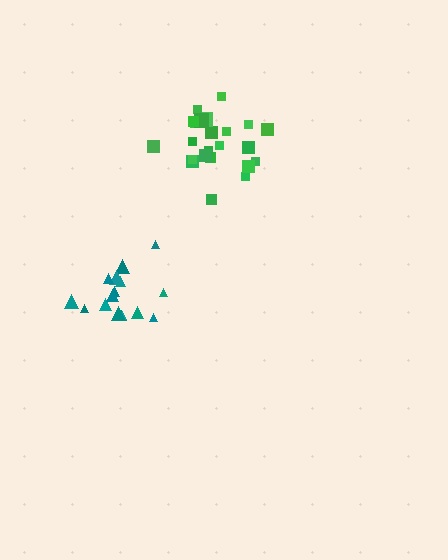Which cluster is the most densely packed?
Teal.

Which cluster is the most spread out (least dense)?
Green.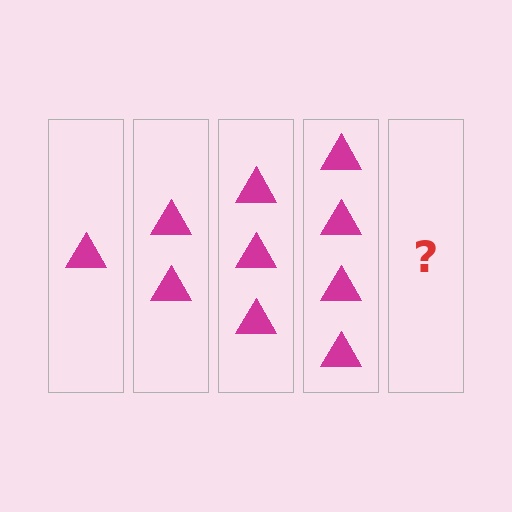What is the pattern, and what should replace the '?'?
The pattern is that each step adds one more triangle. The '?' should be 5 triangles.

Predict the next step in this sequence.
The next step is 5 triangles.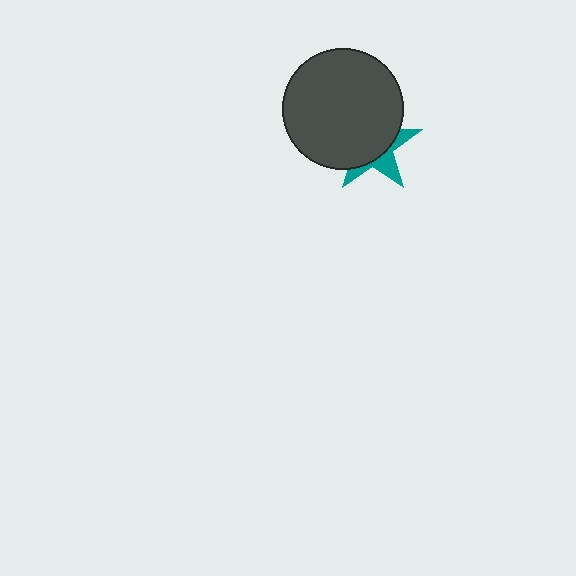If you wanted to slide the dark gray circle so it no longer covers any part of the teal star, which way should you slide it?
Slide it toward the upper-left — that is the most direct way to separate the two shapes.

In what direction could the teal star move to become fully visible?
The teal star could move toward the lower-right. That would shift it out from behind the dark gray circle entirely.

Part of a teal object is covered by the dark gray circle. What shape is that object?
It is a star.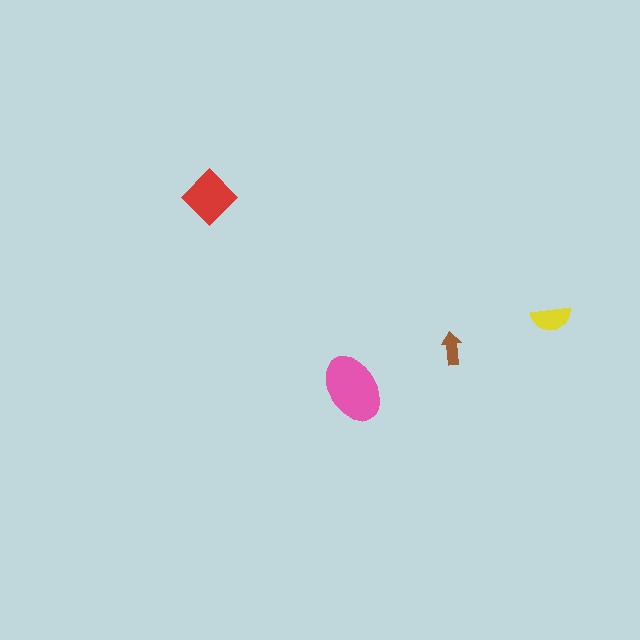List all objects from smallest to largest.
The brown arrow, the yellow semicircle, the red diamond, the pink ellipse.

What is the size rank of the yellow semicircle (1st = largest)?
3rd.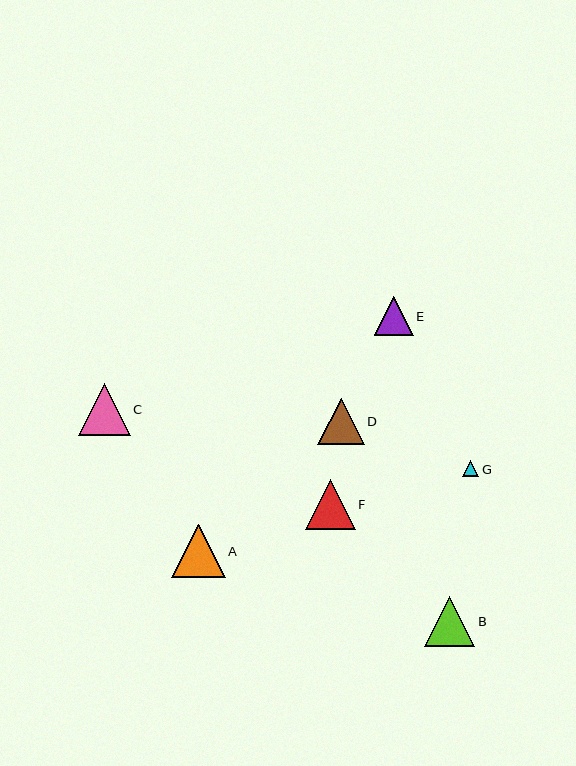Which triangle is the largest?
Triangle A is the largest with a size of approximately 54 pixels.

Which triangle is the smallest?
Triangle G is the smallest with a size of approximately 16 pixels.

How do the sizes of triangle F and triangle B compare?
Triangle F and triangle B are approximately the same size.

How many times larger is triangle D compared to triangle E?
Triangle D is approximately 1.2 times the size of triangle E.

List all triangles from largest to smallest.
From largest to smallest: A, C, F, B, D, E, G.